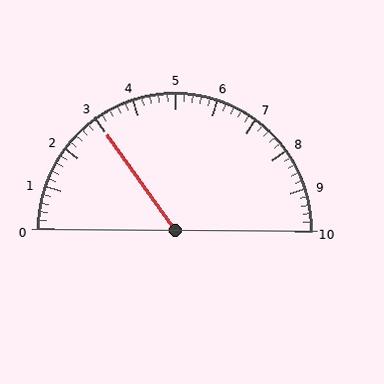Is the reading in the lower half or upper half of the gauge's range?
The reading is in the lower half of the range (0 to 10).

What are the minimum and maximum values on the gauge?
The gauge ranges from 0 to 10.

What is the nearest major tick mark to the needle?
The nearest major tick mark is 3.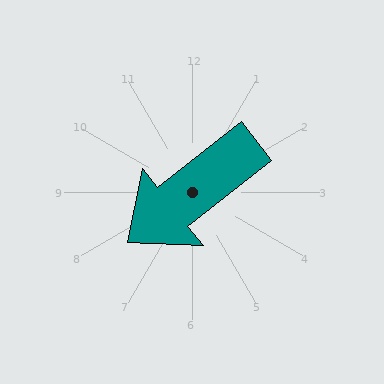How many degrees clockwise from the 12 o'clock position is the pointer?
Approximately 232 degrees.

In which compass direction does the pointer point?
Southwest.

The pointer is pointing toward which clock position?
Roughly 8 o'clock.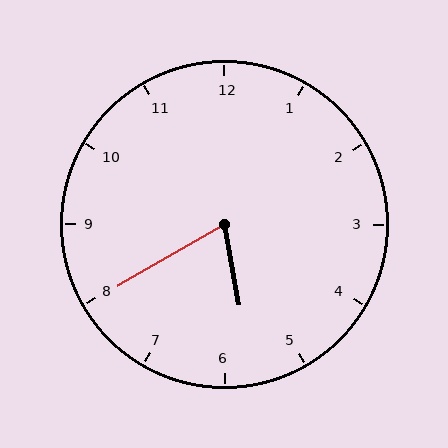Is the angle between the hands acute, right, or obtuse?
It is acute.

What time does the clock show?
5:40.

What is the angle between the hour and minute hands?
Approximately 70 degrees.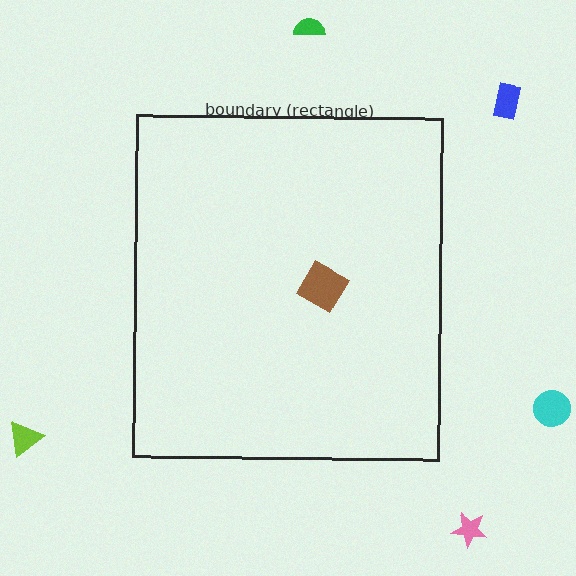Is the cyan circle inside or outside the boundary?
Outside.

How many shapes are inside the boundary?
1 inside, 5 outside.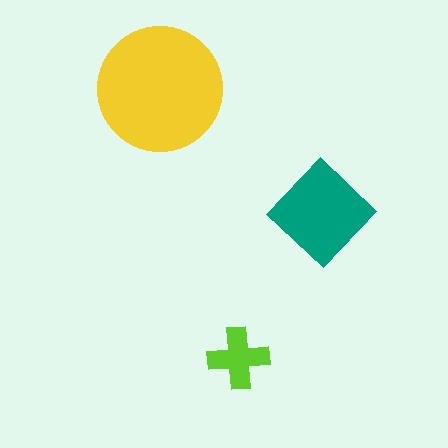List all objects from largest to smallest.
The yellow circle, the teal diamond, the lime cross.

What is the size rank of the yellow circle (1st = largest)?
1st.